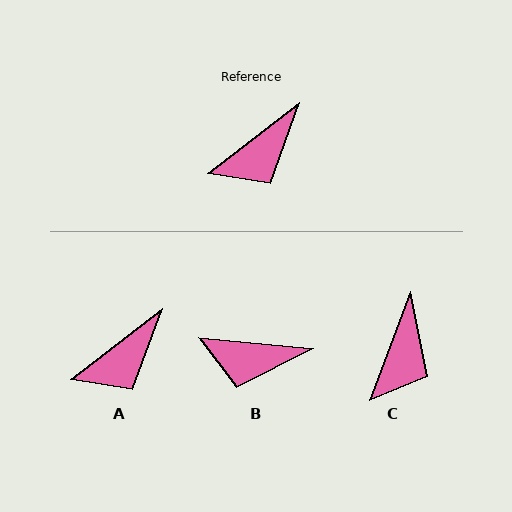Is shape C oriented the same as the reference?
No, it is off by about 31 degrees.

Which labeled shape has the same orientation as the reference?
A.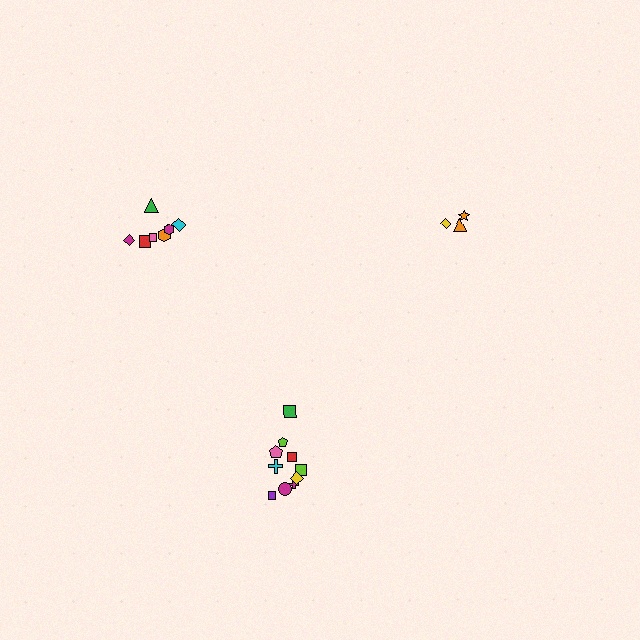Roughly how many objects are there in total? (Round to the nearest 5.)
Roughly 20 objects in total.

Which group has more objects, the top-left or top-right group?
The top-left group.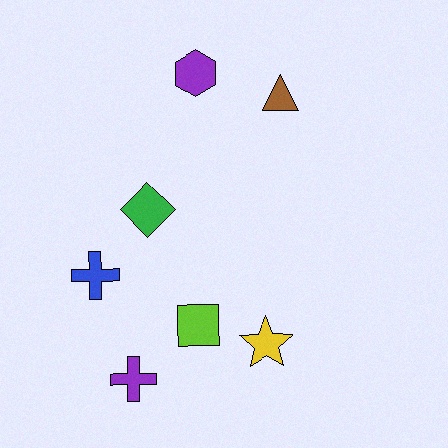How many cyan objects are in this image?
There are no cyan objects.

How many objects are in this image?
There are 7 objects.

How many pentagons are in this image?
There are no pentagons.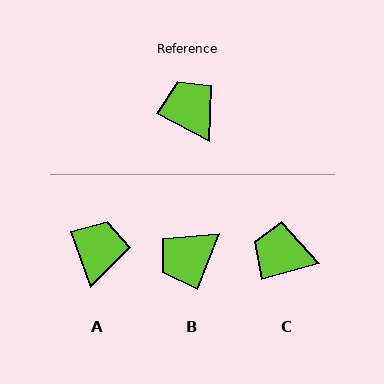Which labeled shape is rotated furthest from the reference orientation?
B, about 97 degrees away.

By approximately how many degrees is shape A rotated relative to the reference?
Approximately 42 degrees clockwise.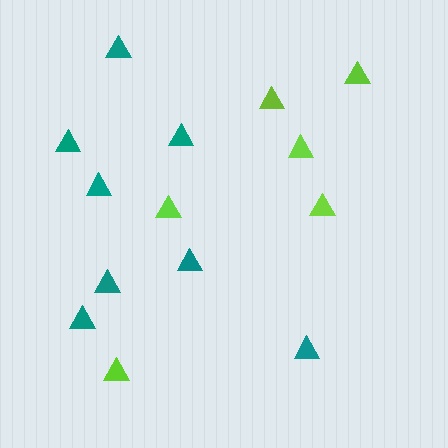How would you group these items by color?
There are 2 groups: one group of lime triangles (6) and one group of teal triangles (8).